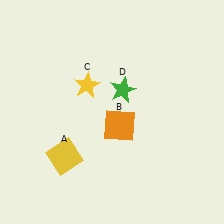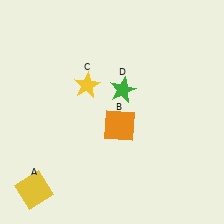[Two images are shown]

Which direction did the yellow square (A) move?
The yellow square (A) moved down.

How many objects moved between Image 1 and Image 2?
1 object moved between the two images.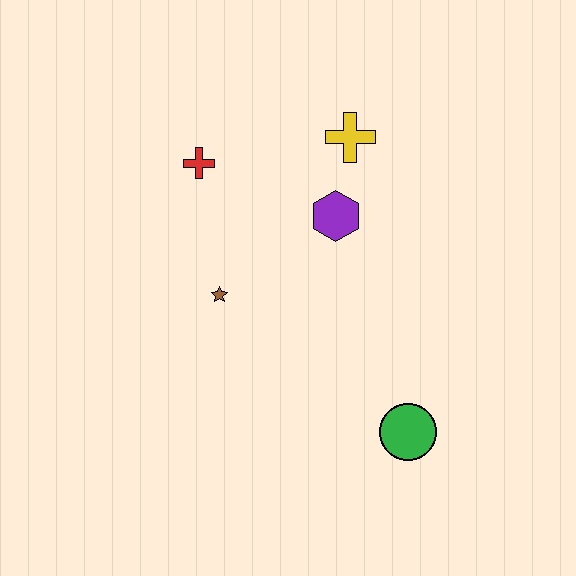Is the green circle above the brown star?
No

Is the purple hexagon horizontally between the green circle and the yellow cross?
No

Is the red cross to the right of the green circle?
No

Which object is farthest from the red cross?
The green circle is farthest from the red cross.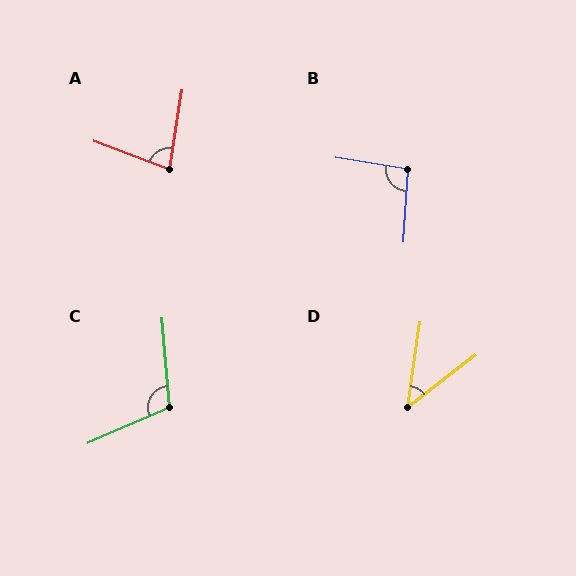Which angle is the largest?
C, at approximately 109 degrees.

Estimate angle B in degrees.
Approximately 95 degrees.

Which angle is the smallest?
D, at approximately 44 degrees.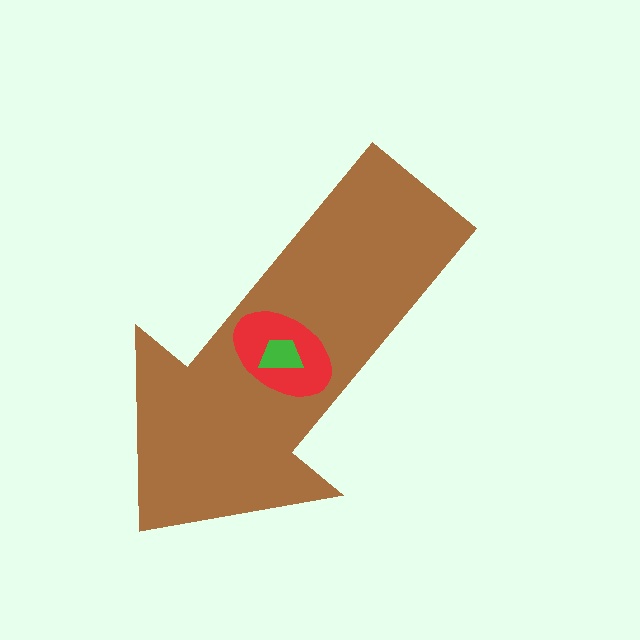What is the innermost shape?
The green trapezoid.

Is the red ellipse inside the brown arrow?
Yes.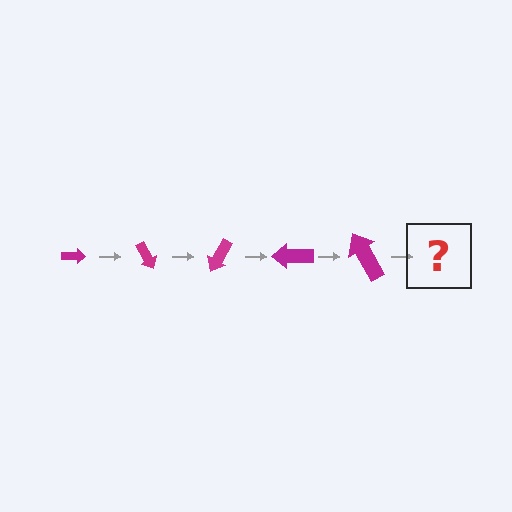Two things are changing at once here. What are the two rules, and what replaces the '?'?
The two rules are that the arrow grows larger each step and it rotates 60 degrees each step. The '?' should be an arrow, larger than the previous one and rotated 300 degrees from the start.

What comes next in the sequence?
The next element should be an arrow, larger than the previous one and rotated 300 degrees from the start.